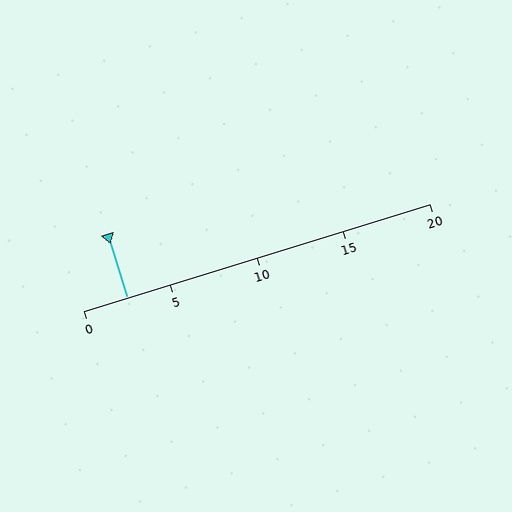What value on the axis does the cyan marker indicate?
The marker indicates approximately 2.5.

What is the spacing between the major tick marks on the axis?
The major ticks are spaced 5 apart.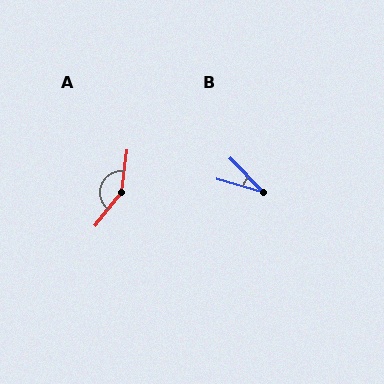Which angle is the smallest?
B, at approximately 29 degrees.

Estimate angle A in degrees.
Approximately 148 degrees.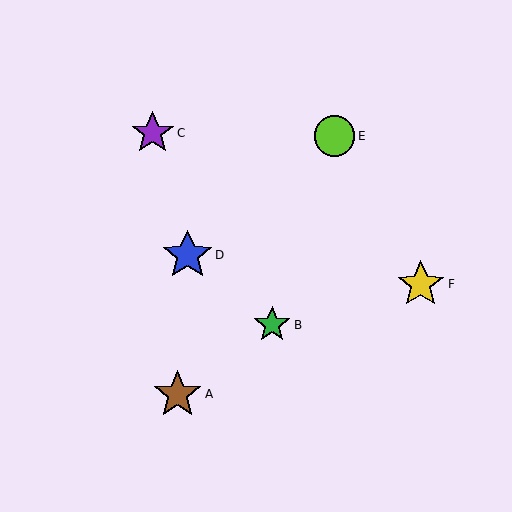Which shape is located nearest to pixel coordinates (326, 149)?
The lime circle (labeled E) at (335, 136) is nearest to that location.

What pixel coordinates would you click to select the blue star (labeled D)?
Click at (188, 255) to select the blue star D.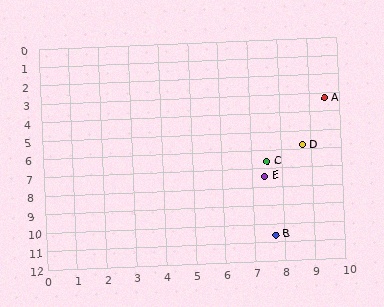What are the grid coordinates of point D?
Point D is at approximately (8.7, 5.8).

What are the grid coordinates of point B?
Point B is at approximately (7.7, 10.6).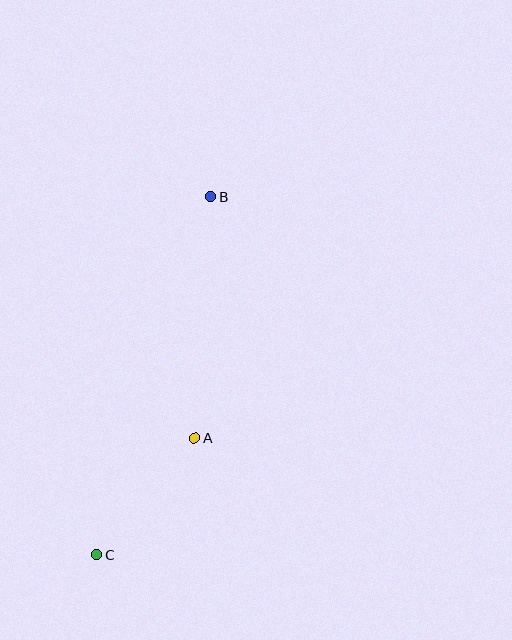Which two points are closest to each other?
Points A and C are closest to each other.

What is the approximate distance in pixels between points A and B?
The distance between A and B is approximately 242 pixels.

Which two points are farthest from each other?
Points B and C are farthest from each other.